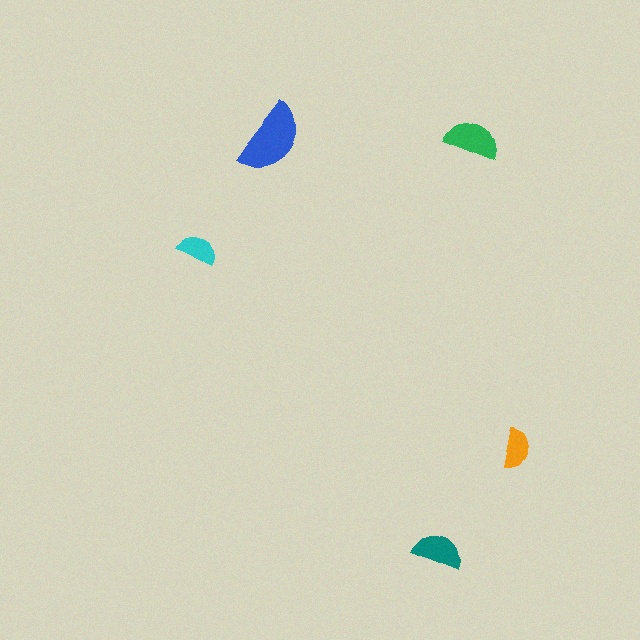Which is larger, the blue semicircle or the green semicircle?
The blue one.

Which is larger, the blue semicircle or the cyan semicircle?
The blue one.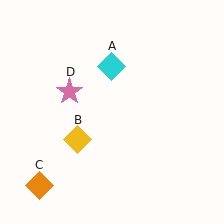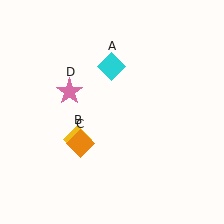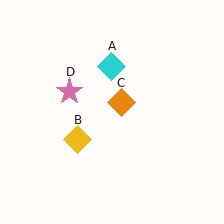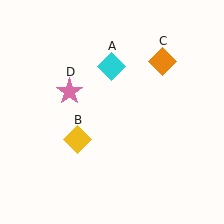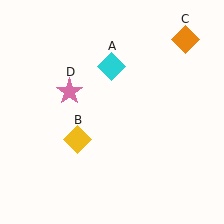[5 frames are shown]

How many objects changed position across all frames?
1 object changed position: orange diamond (object C).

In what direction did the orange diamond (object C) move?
The orange diamond (object C) moved up and to the right.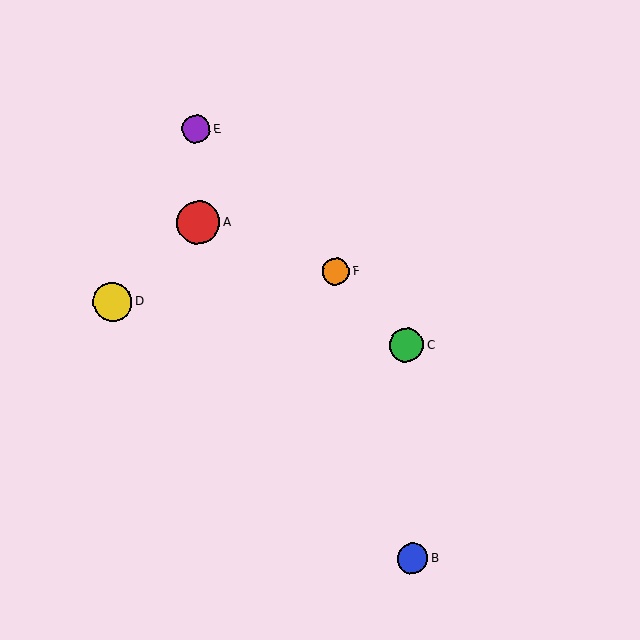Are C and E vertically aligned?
No, C is at x≈406 and E is at x≈196.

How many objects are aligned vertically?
2 objects (B, C) are aligned vertically.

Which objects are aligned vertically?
Objects B, C are aligned vertically.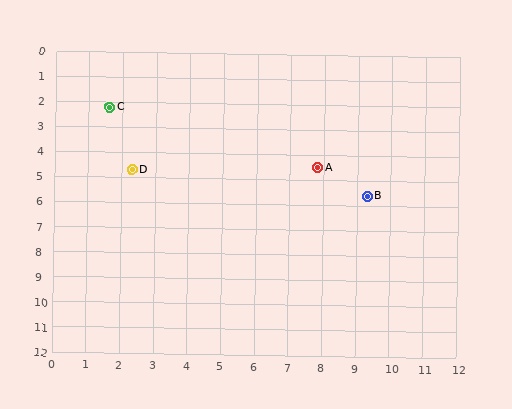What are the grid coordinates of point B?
Point B is at approximately (9.3, 5.6).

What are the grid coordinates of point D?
Point D is at approximately (2.3, 4.7).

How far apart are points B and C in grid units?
Points B and C are about 8.4 grid units apart.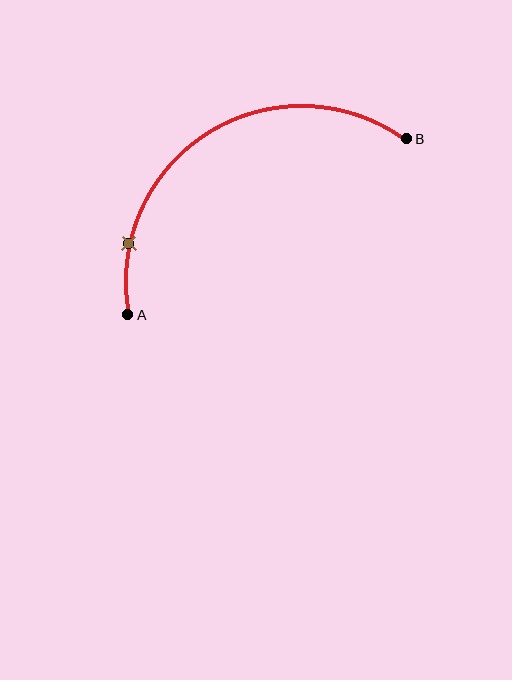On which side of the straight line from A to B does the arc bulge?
The arc bulges above the straight line connecting A and B.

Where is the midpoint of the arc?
The arc midpoint is the point on the curve farthest from the straight line joining A and B. It sits above that line.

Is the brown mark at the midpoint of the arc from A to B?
No. The brown mark lies on the arc but is closer to endpoint A. The arc midpoint would be at the point on the curve equidistant along the arc from both A and B.